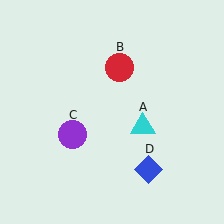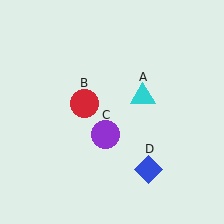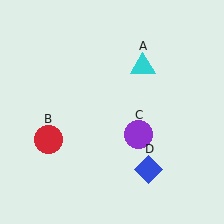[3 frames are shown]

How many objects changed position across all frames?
3 objects changed position: cyan triangle (object A), red circle (object B), purple circle (object C).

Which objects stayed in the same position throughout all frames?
Blue diamond (object D) remained stationary.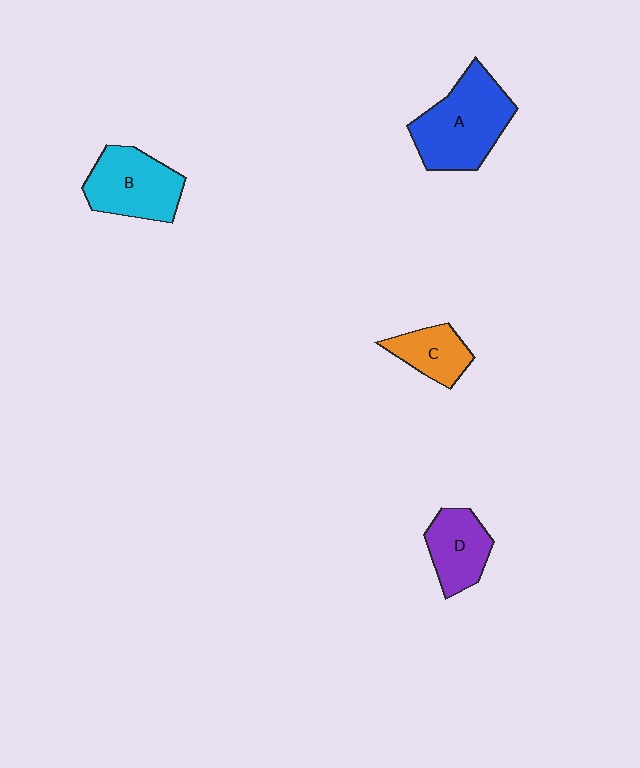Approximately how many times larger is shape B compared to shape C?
Approximately 1.7 times.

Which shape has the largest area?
Shape A (blue).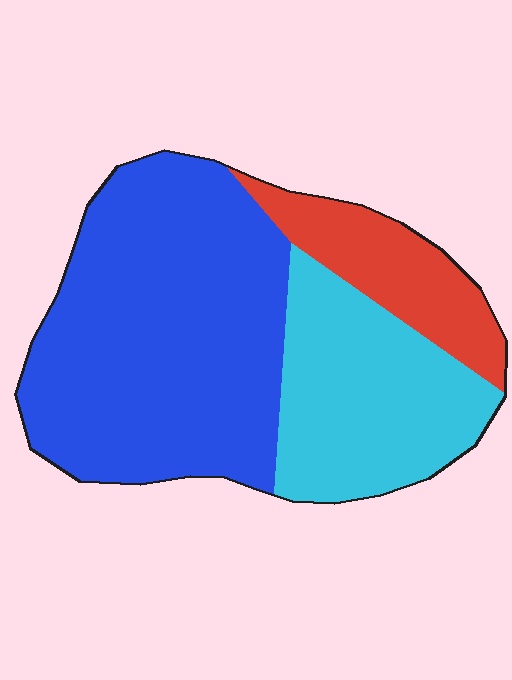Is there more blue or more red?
Blue.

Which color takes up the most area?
Blue, at roughly 55%.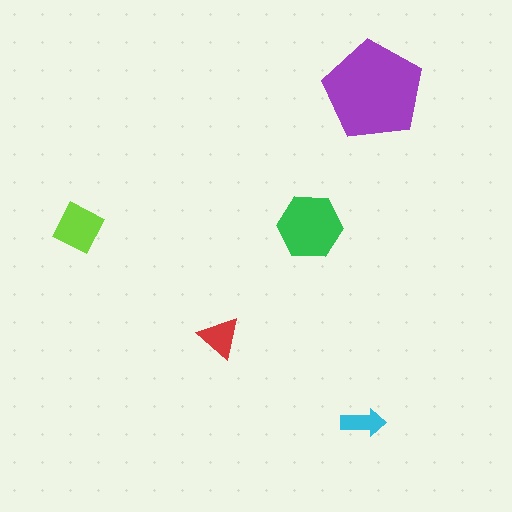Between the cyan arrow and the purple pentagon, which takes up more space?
The purple pentagon.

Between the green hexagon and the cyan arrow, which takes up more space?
The green hexagon.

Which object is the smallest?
The cyan arrow.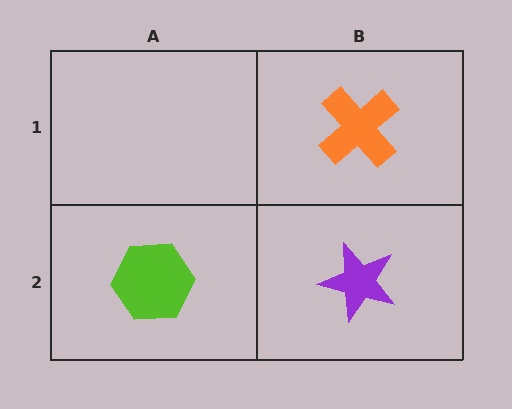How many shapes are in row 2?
2 shapes.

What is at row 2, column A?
A lime hexagon.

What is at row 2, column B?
A purple star.